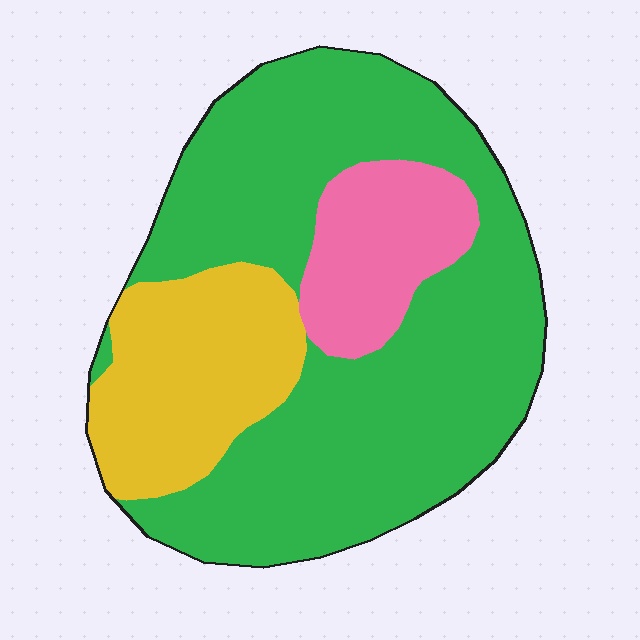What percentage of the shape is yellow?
Yellow covers roughly 20% of the shape.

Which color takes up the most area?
Green, at roughly 65%.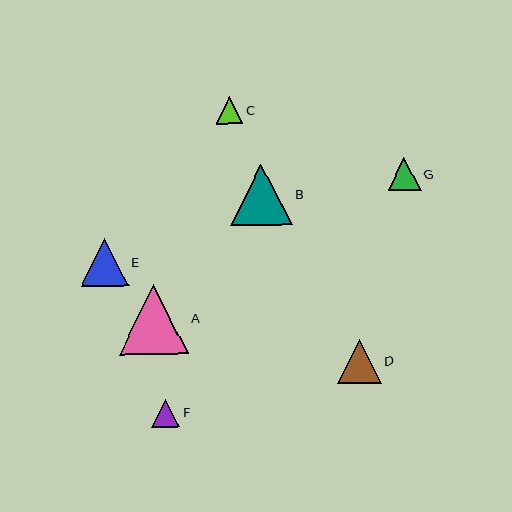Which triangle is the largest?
Triangle A is the largest with a size of approximately 69 pixels.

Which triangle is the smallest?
Triangle C is the smallest with a size of approximately 27 pixels.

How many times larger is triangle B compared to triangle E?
Triangle B is approximately 1.3 times the size of triangle E.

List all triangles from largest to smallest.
From largest to smallest: A, B, E, D, G, F, C.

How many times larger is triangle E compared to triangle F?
Triangle E is approximately 1.7 times the size of triangle F.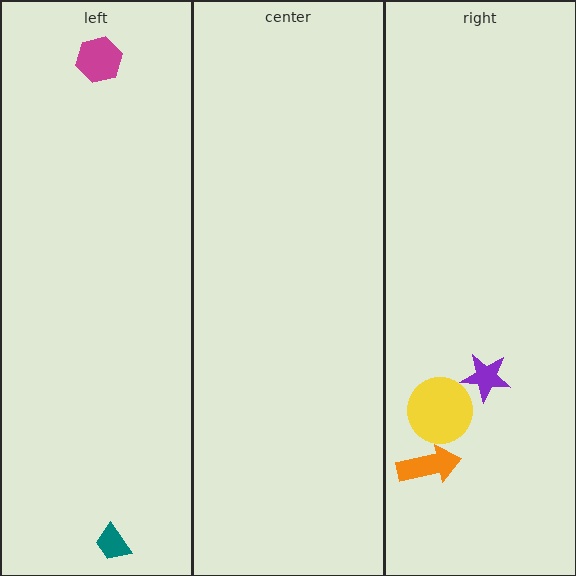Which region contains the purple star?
The right region.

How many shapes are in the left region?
2.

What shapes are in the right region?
The purple star, the yellow circle, the orange arrow.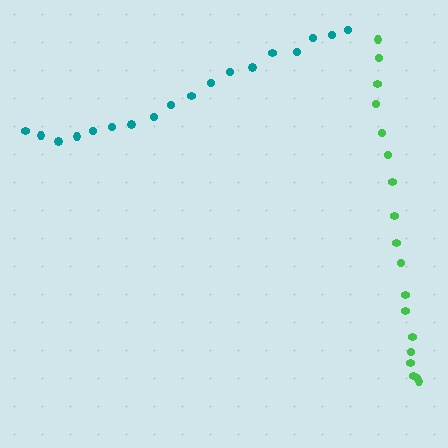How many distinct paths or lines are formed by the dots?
There are 2 distinct paths.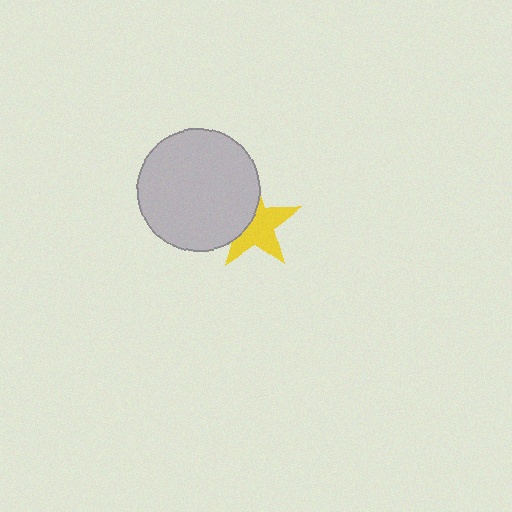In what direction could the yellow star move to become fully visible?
The yellow star could move right. That would shift it out from behind the light gray circle entirely.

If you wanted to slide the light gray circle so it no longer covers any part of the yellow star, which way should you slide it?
Slide it left — that is the most direct way to separate the two shapes.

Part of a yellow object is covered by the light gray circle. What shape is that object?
It is a star.